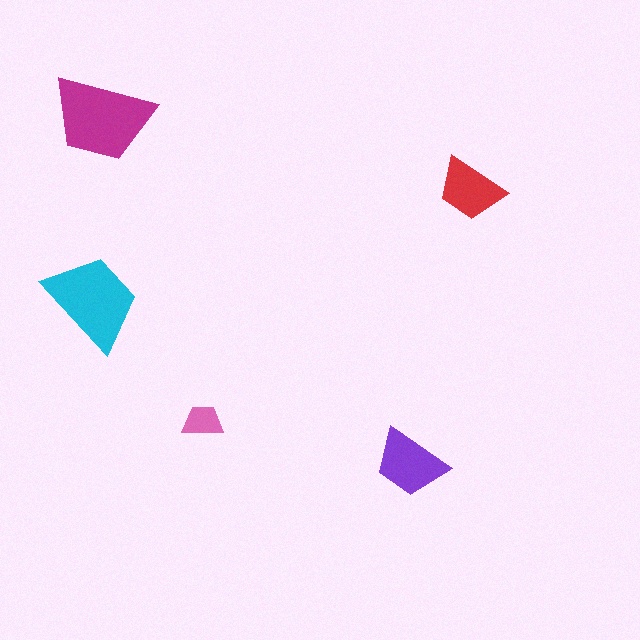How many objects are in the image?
There are 5 objects in the image.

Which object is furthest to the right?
The red trapezoid is rightmost.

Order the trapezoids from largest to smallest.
the magenta one, the cyan one, the purple one, the red one, the pink one.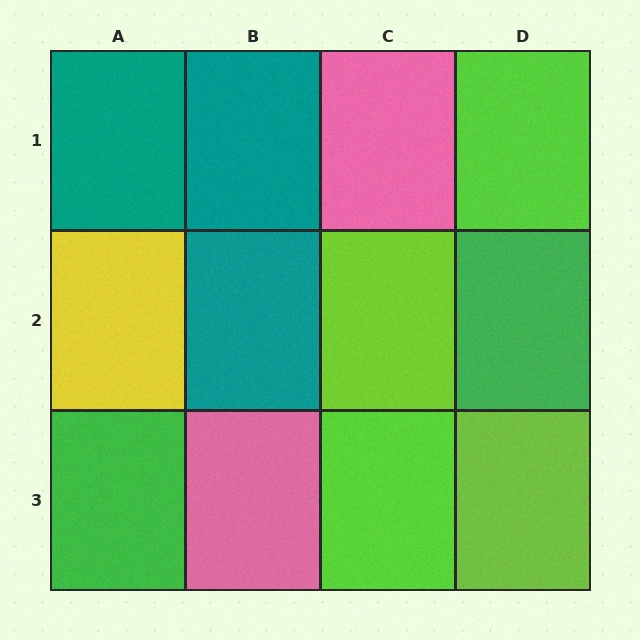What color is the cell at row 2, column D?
Green.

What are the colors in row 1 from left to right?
Teal, teal, pink, lime.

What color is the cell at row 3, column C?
Lime.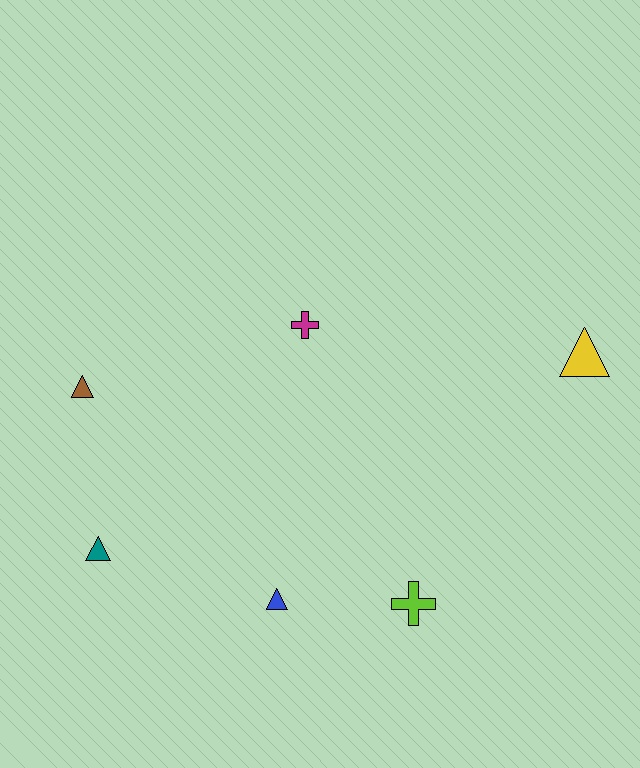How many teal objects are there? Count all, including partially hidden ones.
There is 1 teal object.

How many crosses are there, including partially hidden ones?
There are 2 crosses.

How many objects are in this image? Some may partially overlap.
There are 6 objects.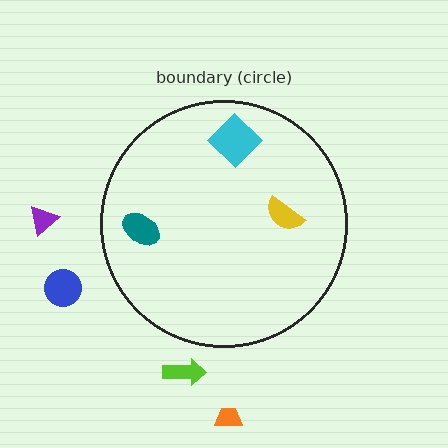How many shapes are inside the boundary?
3 inside, 4 outside.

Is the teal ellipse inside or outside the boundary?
Inside.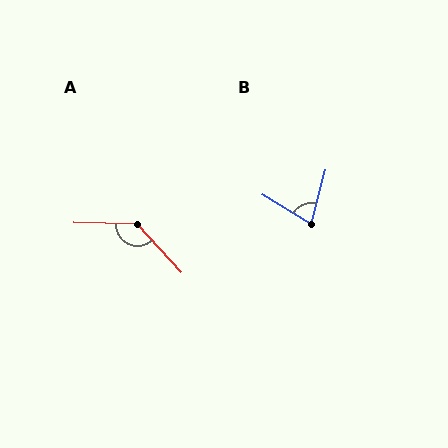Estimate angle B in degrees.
Approximately 73 degrees.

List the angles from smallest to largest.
B (73°), A (134°).